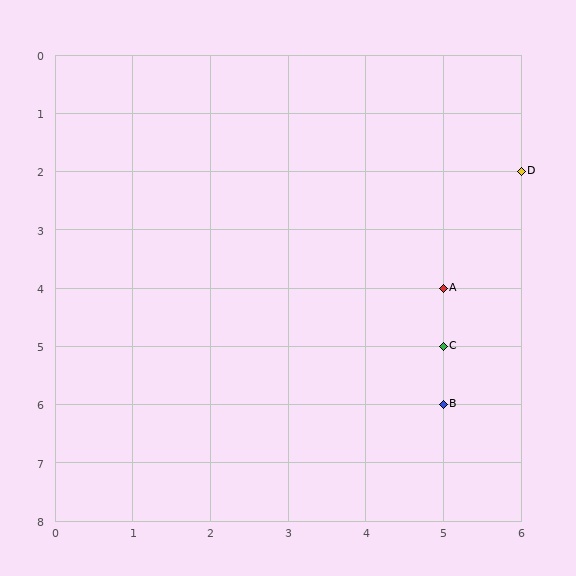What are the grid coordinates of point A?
Point A is at grid coordinates (5, 4).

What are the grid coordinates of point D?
Point D is at grid coordinates (6, 2).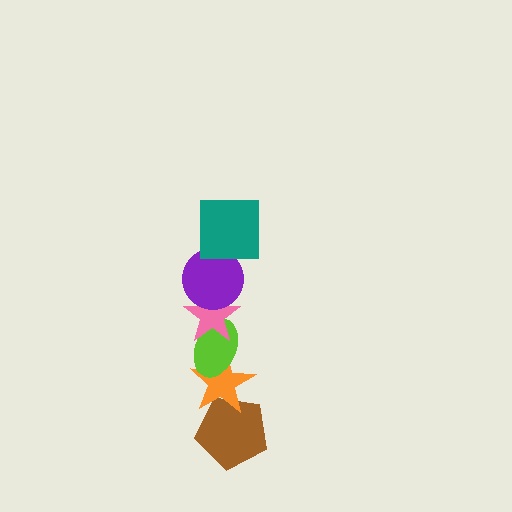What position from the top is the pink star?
The pink star is 3rd from the top.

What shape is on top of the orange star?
The lime ellipse is on top of the orange star.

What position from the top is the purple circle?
The purple circle is 2nd from the top.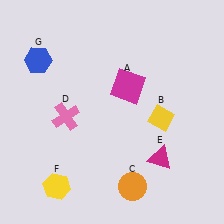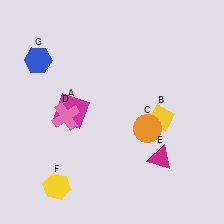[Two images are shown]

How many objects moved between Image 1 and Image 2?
2 objects moved between the two images.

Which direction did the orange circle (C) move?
The orange circle (C) moved up.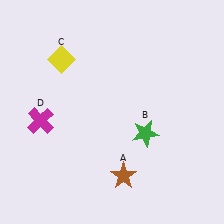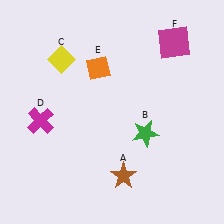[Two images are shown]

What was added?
An orange diamond (E), a magenta square (F) were added in Image 2.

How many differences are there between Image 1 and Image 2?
There are 2 differences between the two images.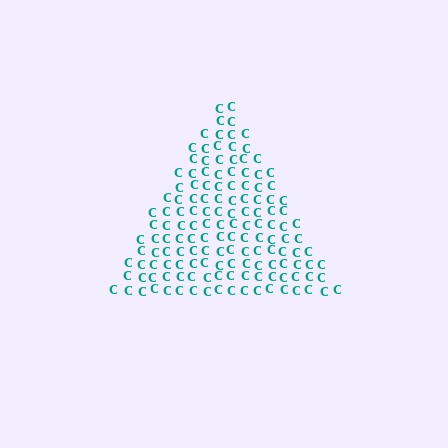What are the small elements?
The small elements are letter C's.